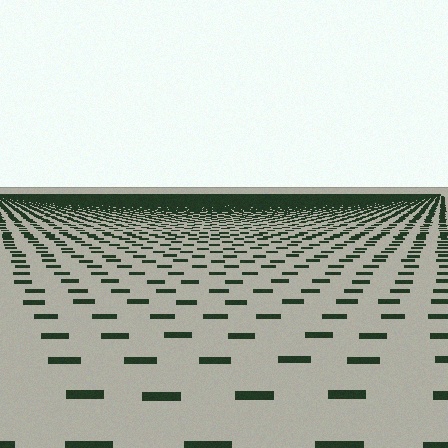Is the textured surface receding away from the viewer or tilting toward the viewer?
The surface is receding away from the viewer. Texture elements get smaller and denser toward the top.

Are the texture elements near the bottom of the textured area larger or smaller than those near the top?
Larger. Near the bottom, elements are closer to the viewer and appear at a bigger on-screen size.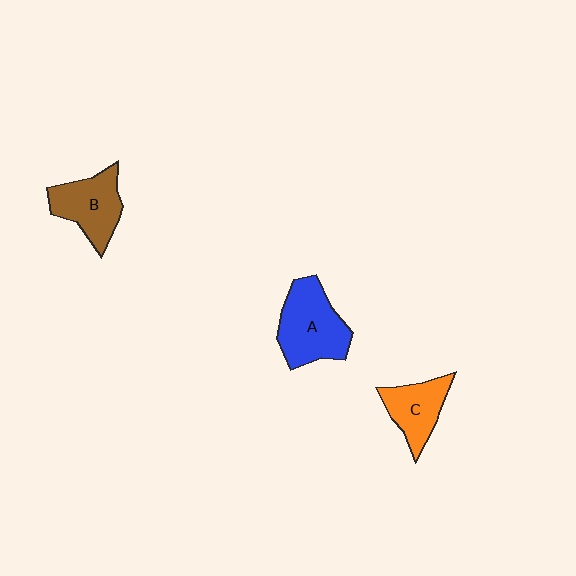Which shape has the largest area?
Shape A (blue).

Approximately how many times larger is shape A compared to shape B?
Approximately 1.2 times.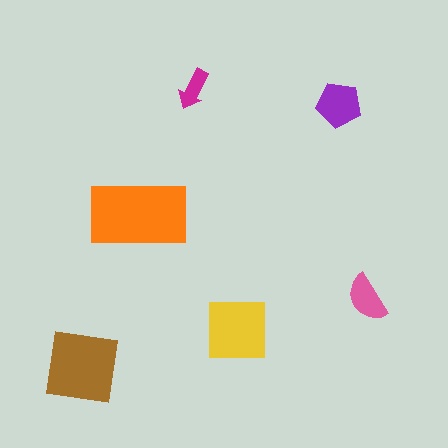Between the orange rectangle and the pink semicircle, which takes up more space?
The orange rectangle.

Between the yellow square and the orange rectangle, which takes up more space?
The orange rectangle.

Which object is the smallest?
The magenta arrow.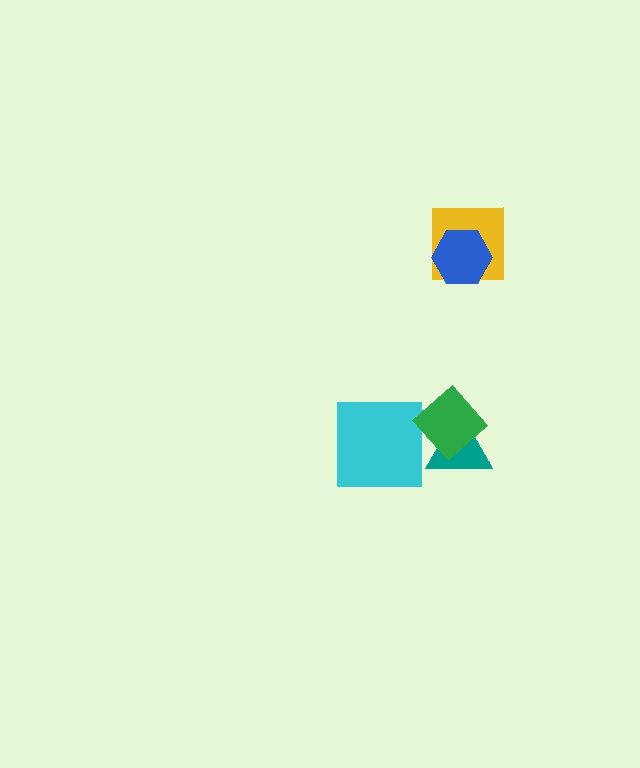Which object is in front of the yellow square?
The blue hexagon is in front of the yellow square.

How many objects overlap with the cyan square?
0 objects overlap with the cyan square.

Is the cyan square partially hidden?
No, no other shape covers it.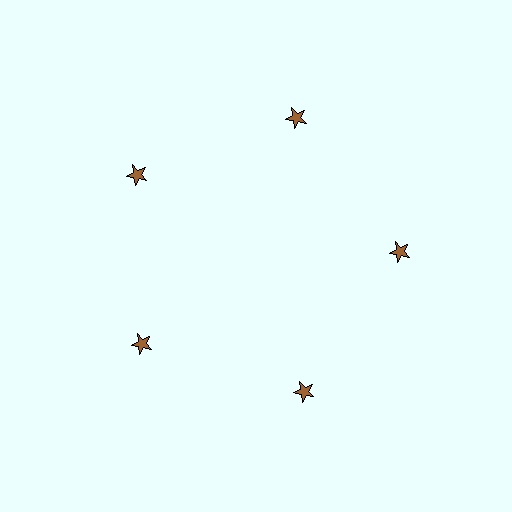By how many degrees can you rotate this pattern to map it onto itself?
The pattern maps onto itself every 72 degrees of rotation.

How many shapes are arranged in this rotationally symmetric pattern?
There are 5 shapes, arranged in 5 groups of 1.